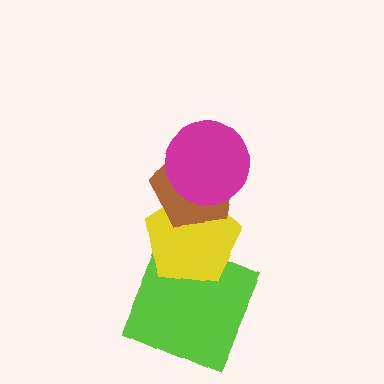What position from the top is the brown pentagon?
The brown pentagon is 2nd from the top.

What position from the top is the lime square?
The lime square is 4th from the top.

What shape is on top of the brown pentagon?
The magenta circle is on top of the brown pentagon.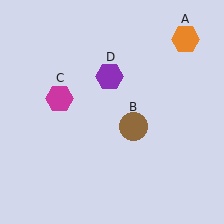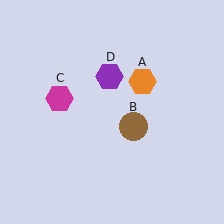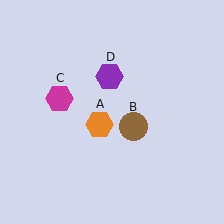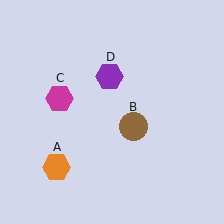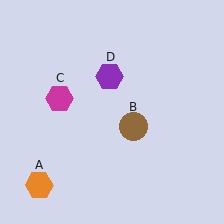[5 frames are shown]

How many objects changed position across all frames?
1 object changed position: orange hexagon (object A).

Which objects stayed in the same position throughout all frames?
Brown circle (object B) and magenta hexagon (object C) and purple hexagon (object D) remained stationary.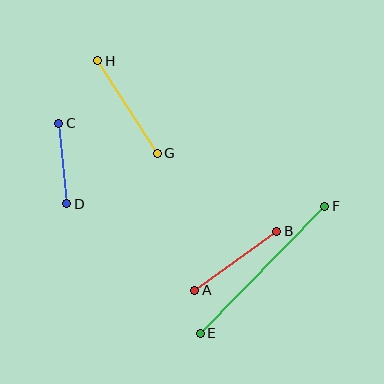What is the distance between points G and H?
The distance is approximately 110 pixels.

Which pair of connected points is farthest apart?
Points E and F are farthest apart.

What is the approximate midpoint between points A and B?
The midpoint is at approximately (236, 261) pixels.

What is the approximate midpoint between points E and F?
The midpoint is at approximately (263, 270) pixels.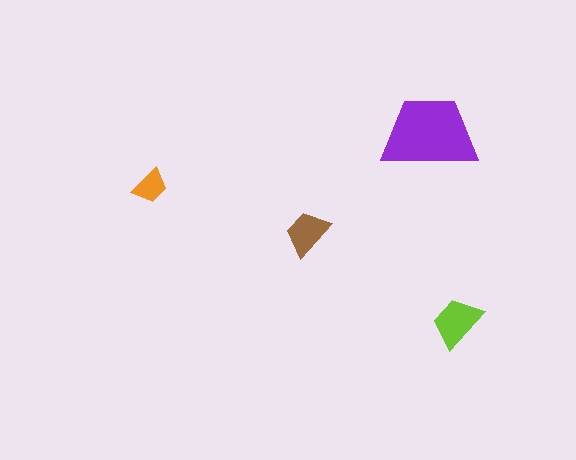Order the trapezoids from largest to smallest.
the purple one, the lime one, the brown one, the orange one.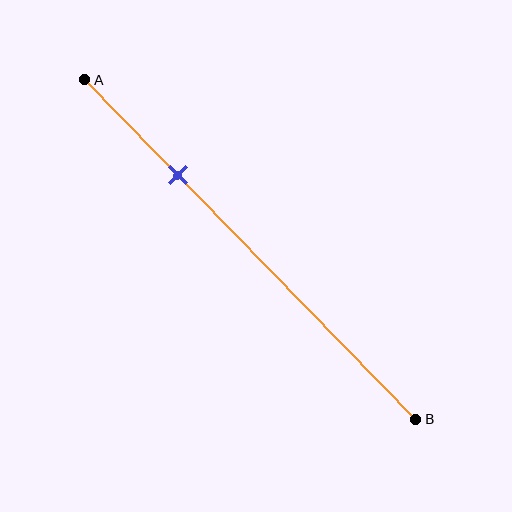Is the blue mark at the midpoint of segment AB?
No, the mark is at about 30% from A, not at the 50% midpoint.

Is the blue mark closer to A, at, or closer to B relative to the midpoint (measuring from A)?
The blue mark is closer to point A than the midpoint of segment AB.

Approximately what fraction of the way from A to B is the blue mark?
The blue mark is approximately 30% of the way from A to B.